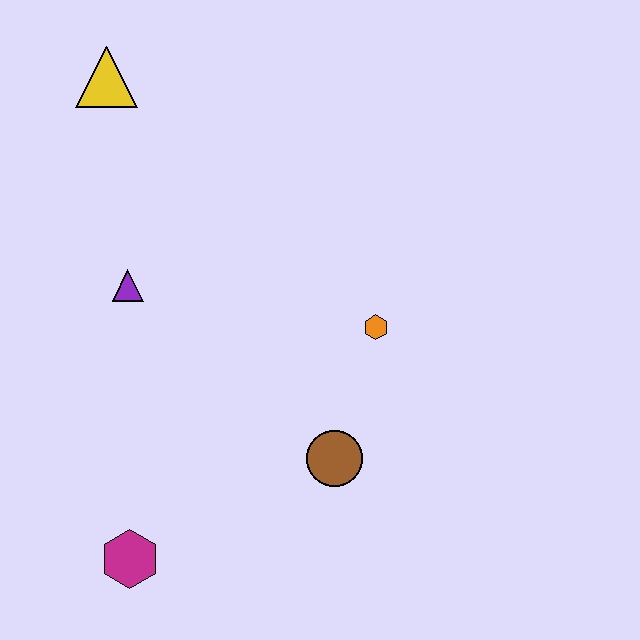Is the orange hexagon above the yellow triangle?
No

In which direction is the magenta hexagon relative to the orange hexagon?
The magenta hexagon is to the left of the orange hexagon.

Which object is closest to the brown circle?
The orange hexagon is closest to the brown circle.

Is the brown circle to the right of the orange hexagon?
No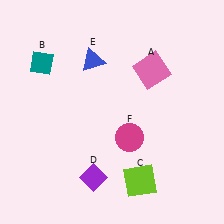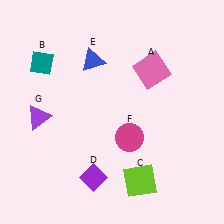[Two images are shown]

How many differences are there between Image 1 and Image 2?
There is 1 difference between the two images.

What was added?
A purple triangle (G) was added in Image 2.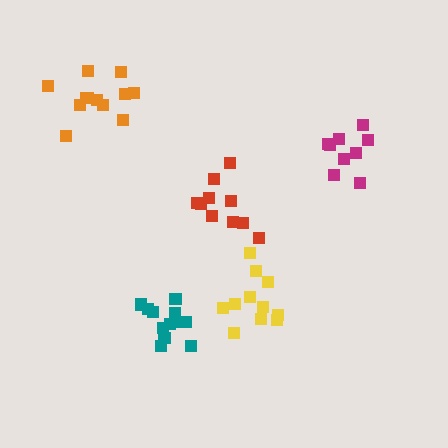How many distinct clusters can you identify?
There are 5 distinct clusters.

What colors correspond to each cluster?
The clusters are colored: teal, yellow, red, orange, magenta.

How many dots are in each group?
Group 1: 12 dots, Group 2: 11 dots, Group 3: 10 dots, Group 4: 12 dots, Group 5: 9 dots (54 total).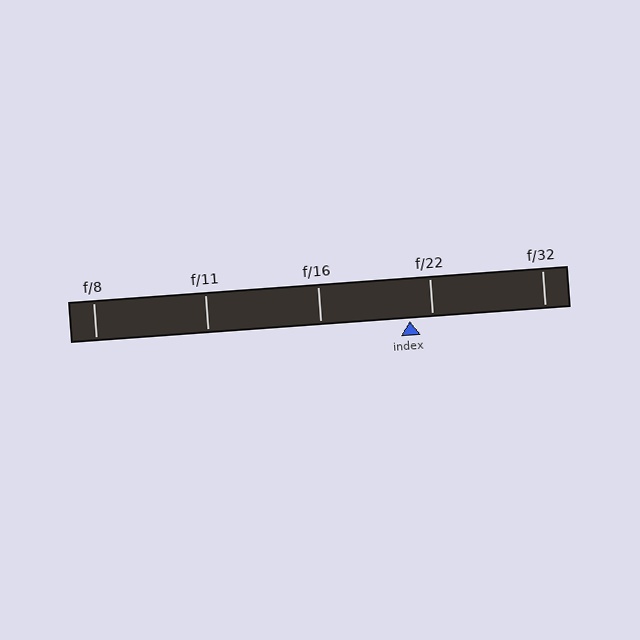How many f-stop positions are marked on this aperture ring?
There are 5 f-stop positions marked.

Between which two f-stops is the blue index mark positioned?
The index mark is between f/16 and f/22.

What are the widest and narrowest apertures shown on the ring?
The widest aperture shown is f/8 and the narrowest is f/32.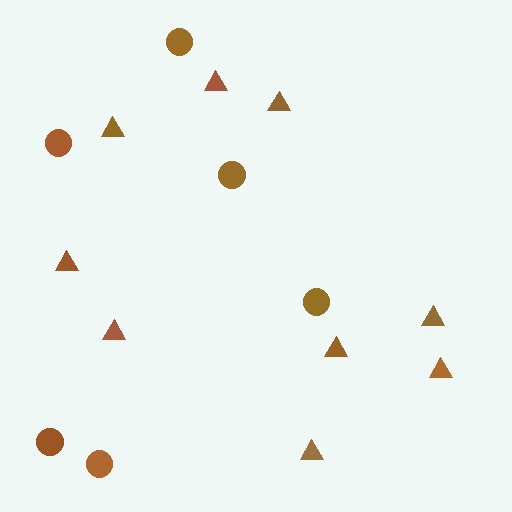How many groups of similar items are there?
There are 2 groups: one group of circles (6) and one group of triangles (9).